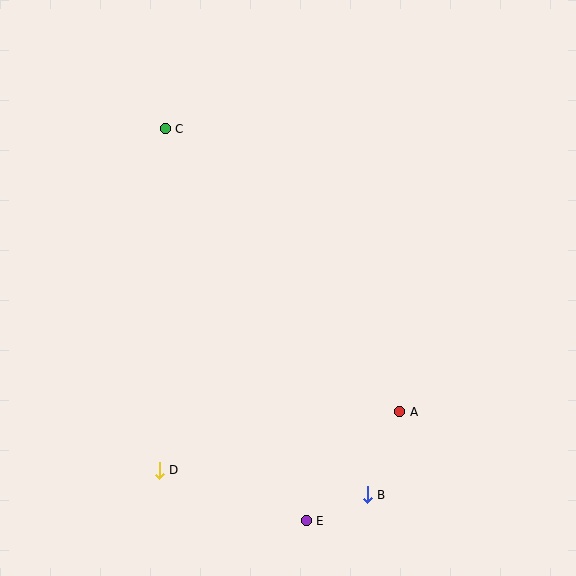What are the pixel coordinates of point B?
Point B is at (367, 495).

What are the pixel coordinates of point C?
Point C is at (165, 129).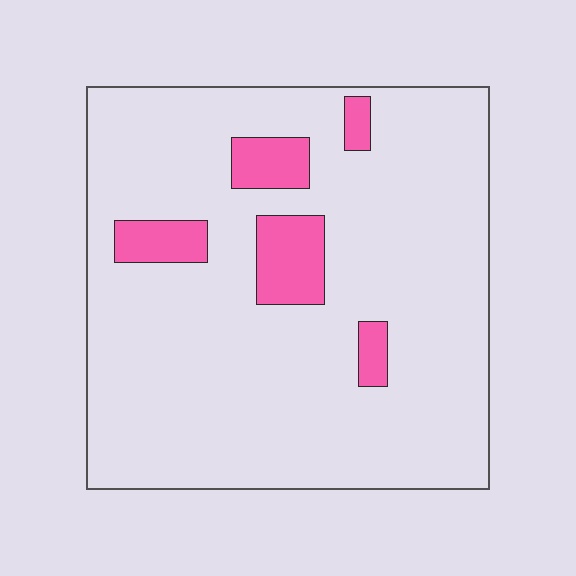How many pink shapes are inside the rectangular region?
5.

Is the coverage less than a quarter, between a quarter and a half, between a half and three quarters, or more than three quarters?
Less than a quarter.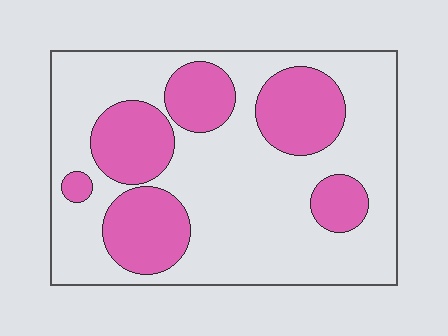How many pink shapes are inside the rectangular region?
6.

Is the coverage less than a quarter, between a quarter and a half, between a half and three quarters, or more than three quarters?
Between a quarter and a half.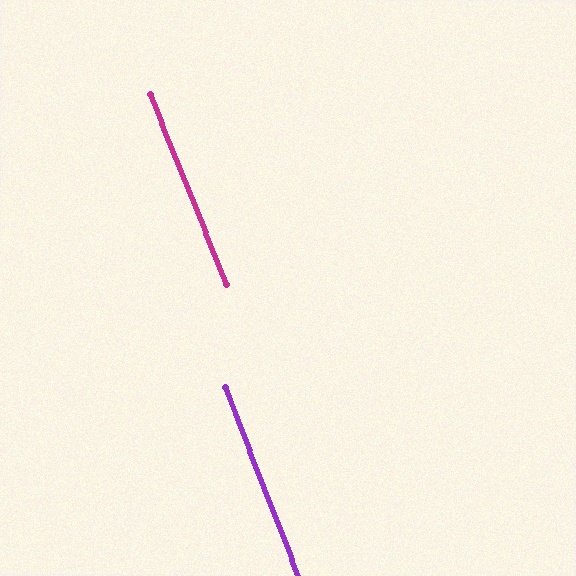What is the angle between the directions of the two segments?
Approximately 0 degrees.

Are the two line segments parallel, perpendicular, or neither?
Parallel — their directions differ by only 0.5°.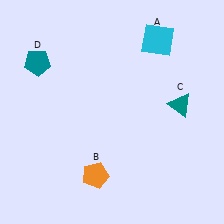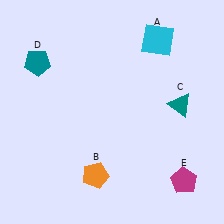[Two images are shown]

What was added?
A magenta pentagon (E) was added in Image 2.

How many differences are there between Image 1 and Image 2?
There is 1 difference between the two images.